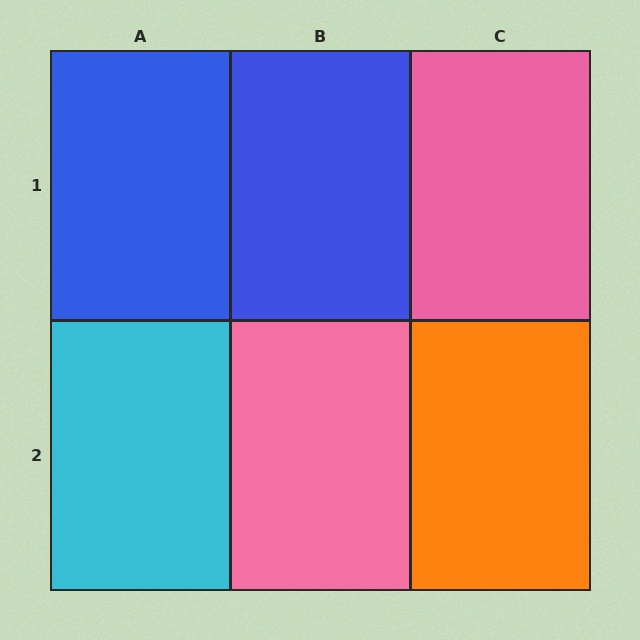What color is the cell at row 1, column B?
Blue.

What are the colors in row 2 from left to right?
Cyan, pink, orange.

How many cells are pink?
2 cells are pink.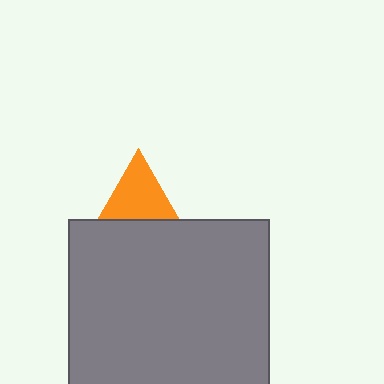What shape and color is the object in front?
The object in front is a gray square.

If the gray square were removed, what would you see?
You would see the complete orange triangle.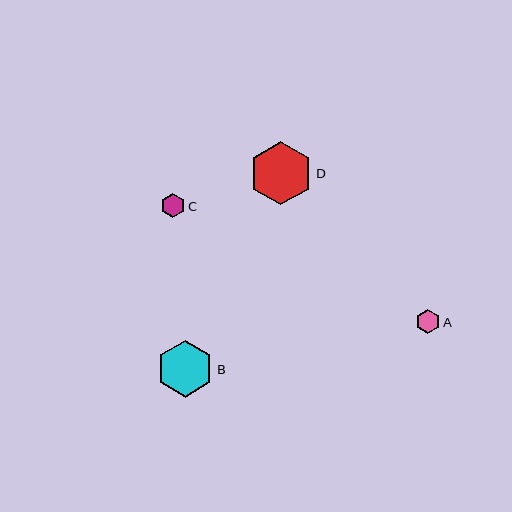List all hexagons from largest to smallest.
From largest to smallest: D, B, C, A.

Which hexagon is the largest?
Hexagon D is the largest with a size of approximately 64 pixels.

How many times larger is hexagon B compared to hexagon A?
Hexagon B is approximately 2.4 times the size of hexagon A.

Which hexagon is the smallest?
Hexagon A is the smallest with a size of approximately 24 pixels.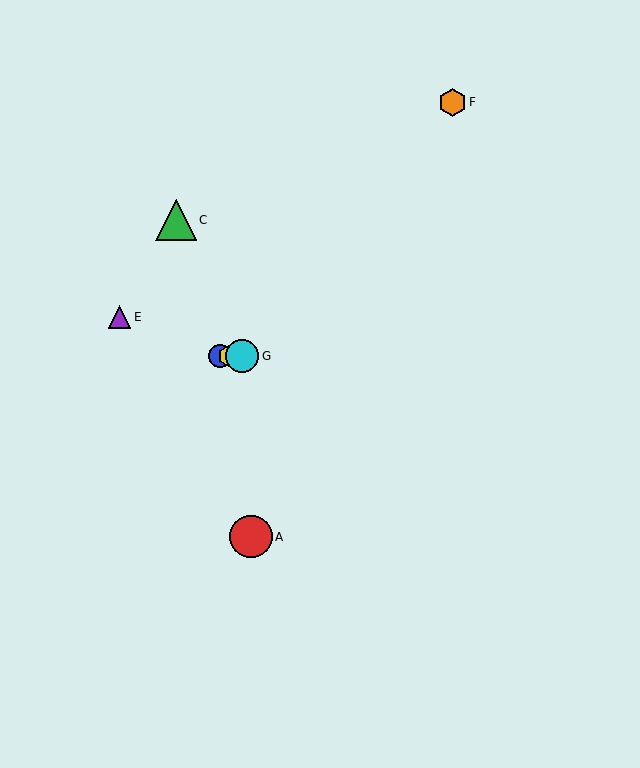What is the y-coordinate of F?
Object F is at y≈103.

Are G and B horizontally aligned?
Yes, both are at y≈356.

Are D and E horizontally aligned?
No, D is at y≈356 and E is at y≈317.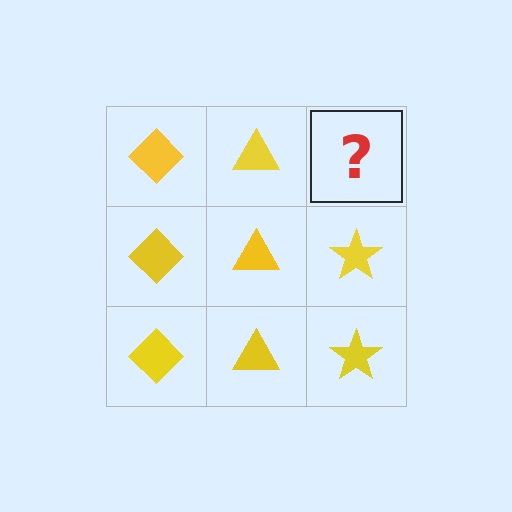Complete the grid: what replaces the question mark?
The question mark should be replaced with a yellow star.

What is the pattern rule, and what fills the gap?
The rule is that each column has a consistent shape. The gap should be filled with a yellow star.